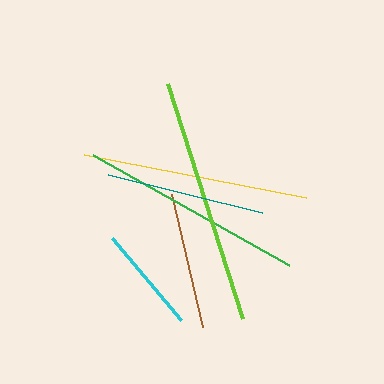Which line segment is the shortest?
The cyan line is the shortest at approximately 106 pixels.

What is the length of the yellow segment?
The yellow segment is approximately 227 pixels long.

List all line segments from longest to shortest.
From longest to shortest: lime, yellow, green, teal, brown, cyan.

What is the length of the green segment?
The green segment is approximately 225 pixels long.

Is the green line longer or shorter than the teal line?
The green line is longer than the teal line.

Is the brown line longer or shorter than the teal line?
The teal line is longer than the brown line.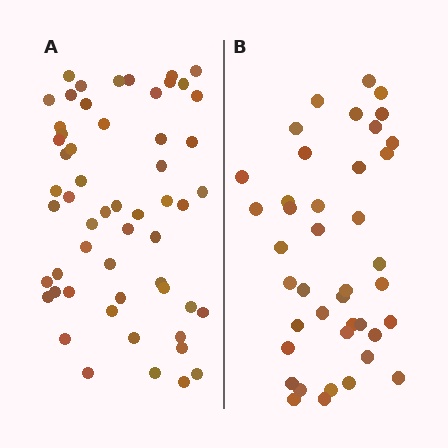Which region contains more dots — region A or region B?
Region A (the left region) has more dots.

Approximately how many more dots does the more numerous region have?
Region A has approximately 15 more dots than region B.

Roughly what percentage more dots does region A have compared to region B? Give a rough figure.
About 35% more.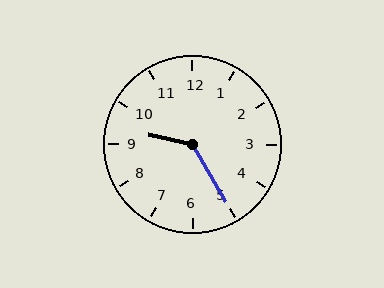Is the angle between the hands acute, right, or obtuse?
It is obtuse.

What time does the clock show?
9:25.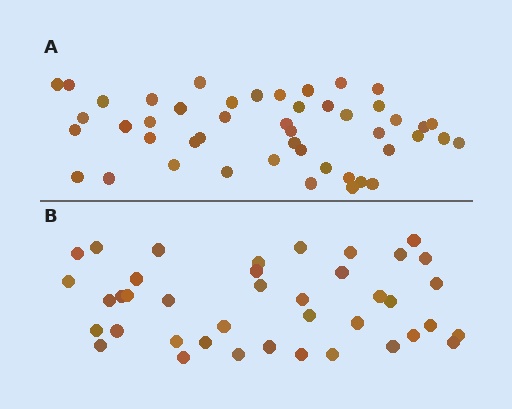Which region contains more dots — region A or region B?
Region A (the top region) has more dots.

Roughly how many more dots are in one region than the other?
Region A has roughly 8 or so more dots than region B.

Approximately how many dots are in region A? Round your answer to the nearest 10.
About 50 dots. (The exact count is 47, which rounds to 50.)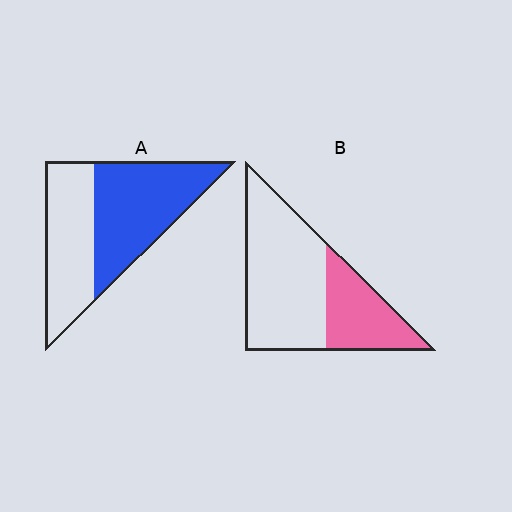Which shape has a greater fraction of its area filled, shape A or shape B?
Shape A.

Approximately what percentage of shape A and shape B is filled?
A is approximately 55% and B is approximately 35%.